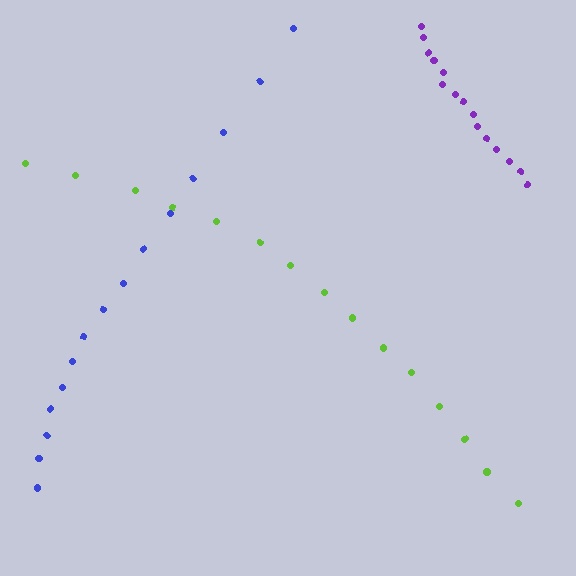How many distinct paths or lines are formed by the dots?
There are 3 distinct paths.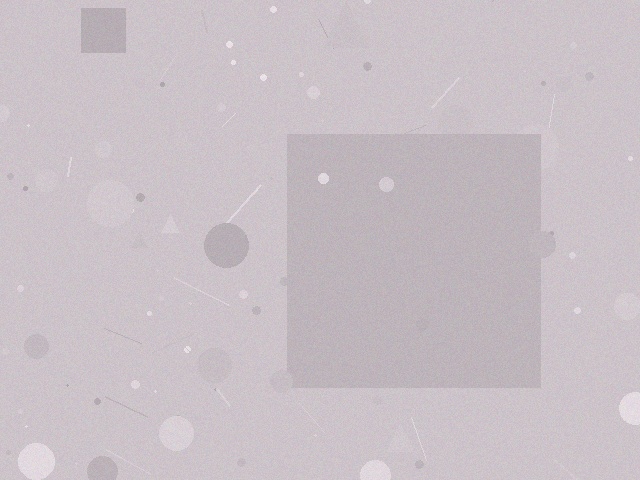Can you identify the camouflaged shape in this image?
The camouflaged shape is a square.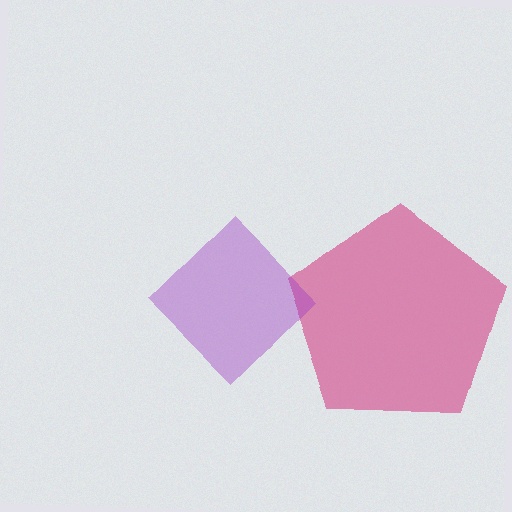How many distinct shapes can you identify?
There are 2 distinct shapes: a magenta pentagon, a purple diamond.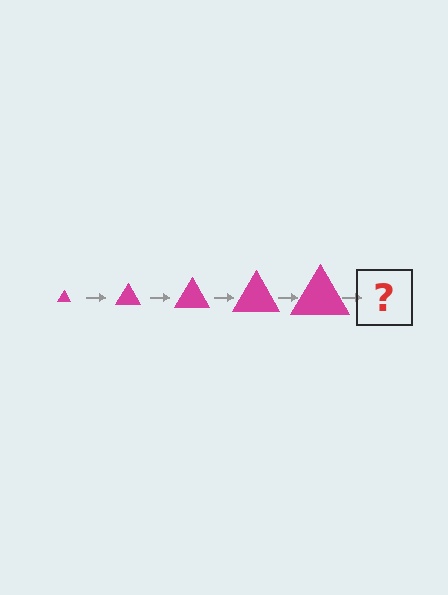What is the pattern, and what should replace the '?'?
The pattern is that the triangle gets progressively larger each step. The '?' should be a magenta triangle, larger than the previous one.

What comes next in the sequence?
The next element should be a magenta triangle, larger than the previous one.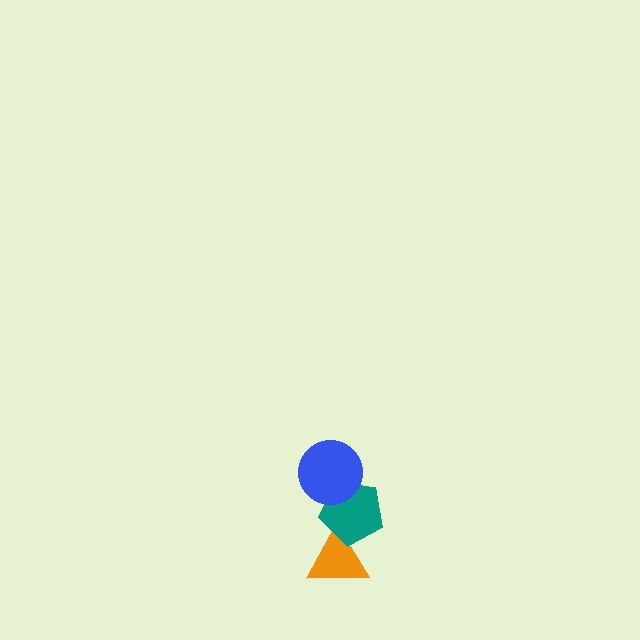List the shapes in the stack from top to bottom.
From top to bottom: the blue circle, the teal pentagon, the orange triangle.